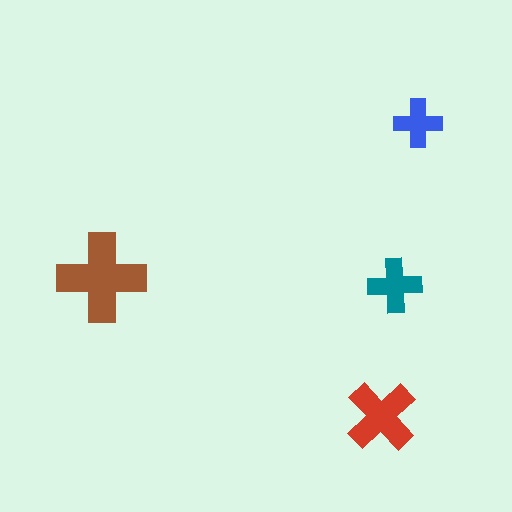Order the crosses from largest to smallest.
the brown one, the red one, the teal one, the blue one.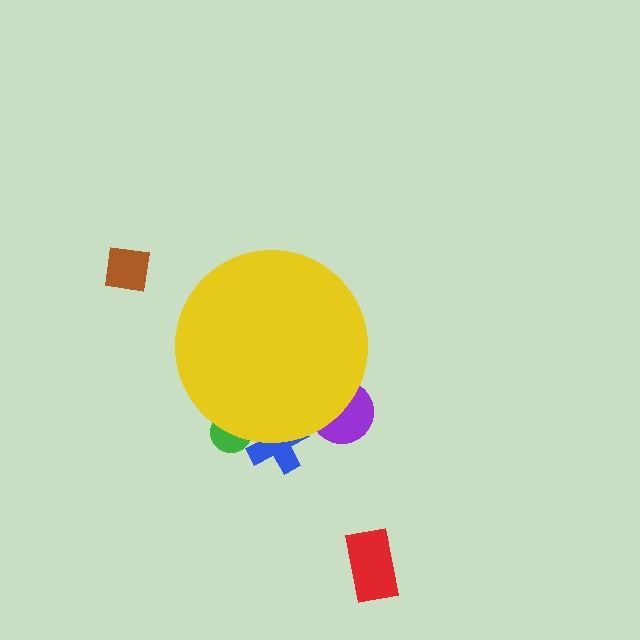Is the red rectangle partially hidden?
No, the red rectangle is fully visible.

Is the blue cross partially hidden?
Yes, the blue cross is partially hidden behind the yellow circle.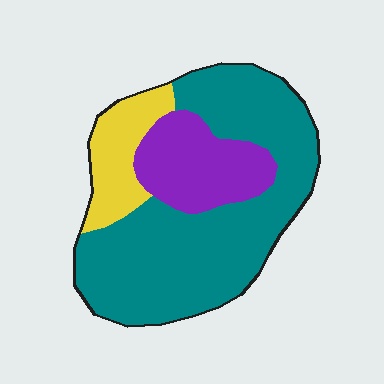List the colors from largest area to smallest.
From largest to smallest: teal, purple, yellow.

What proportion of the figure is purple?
Purple covers 21% of the figure.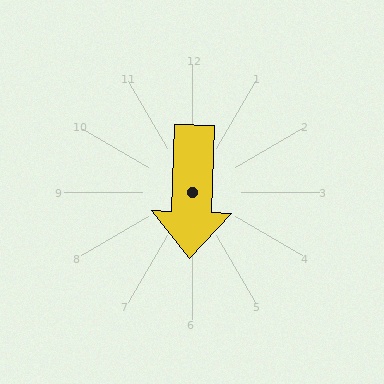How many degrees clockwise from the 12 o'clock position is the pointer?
Approximately 182 degrees.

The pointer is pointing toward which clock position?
Roughly 6 o'clock.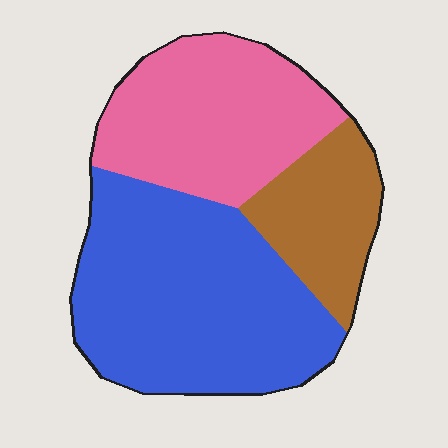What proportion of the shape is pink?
Pink takes up about one third (1/3) of the shape.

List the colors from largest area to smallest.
From largest to smallest: blue, pink, brown.